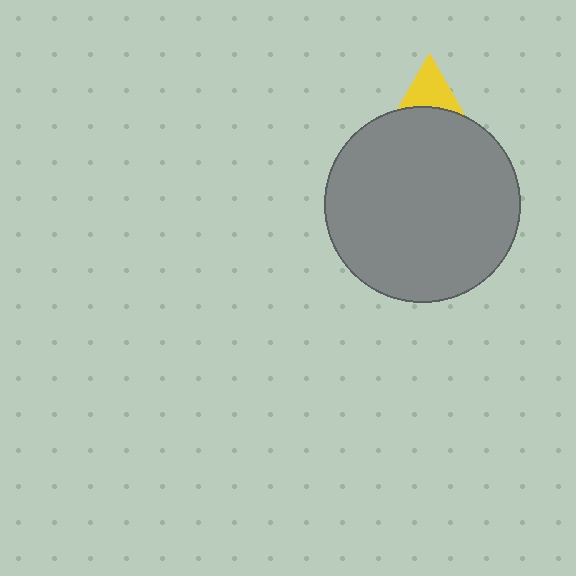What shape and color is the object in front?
The object in front is a gray circle.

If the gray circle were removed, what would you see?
You would see the complete yellow triangle.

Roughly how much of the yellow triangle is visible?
A small part of it is visible (roughly 36%).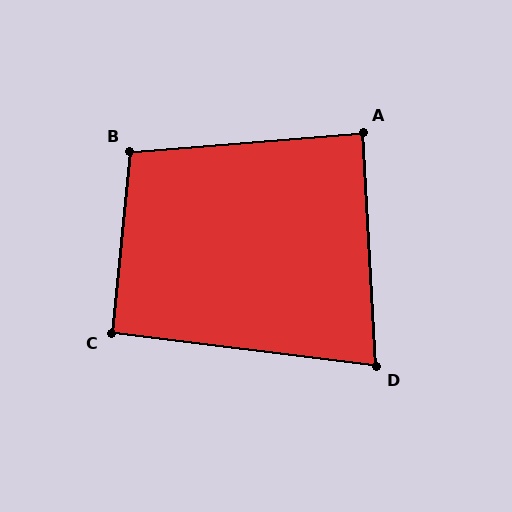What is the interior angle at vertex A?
Approximately 89 degrees (approximately right).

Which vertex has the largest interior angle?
B, at approximately 100 degrees.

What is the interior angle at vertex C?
Approximately 91 degrees (approximately right).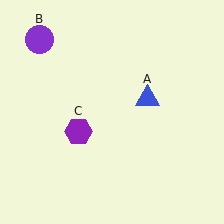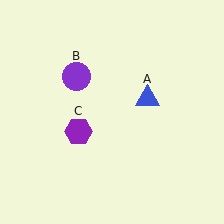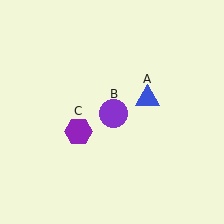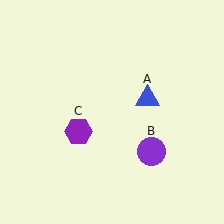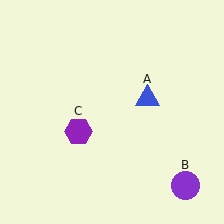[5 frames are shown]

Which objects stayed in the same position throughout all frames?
Blue triangle (object A) and purple hexagon (object C) remained stationary.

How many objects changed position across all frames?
1 object changed position: purple circle (object B).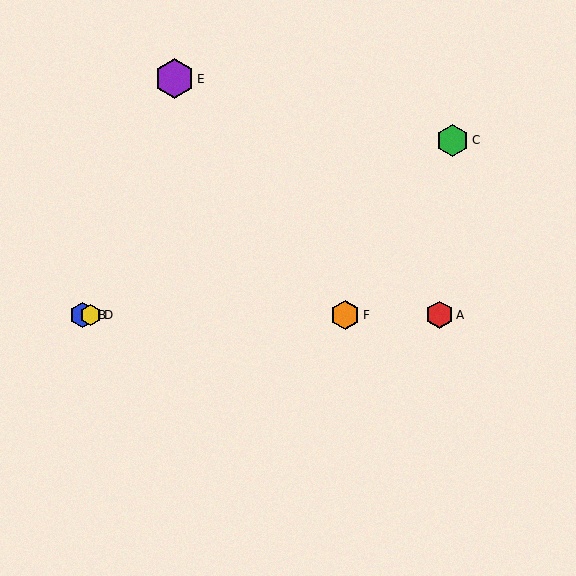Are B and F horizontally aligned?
Yes, both are at y≈315.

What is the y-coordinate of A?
Object A is at y≈315.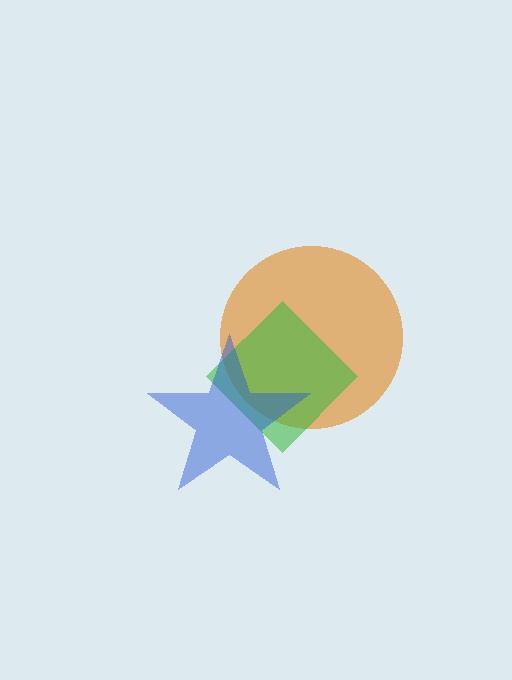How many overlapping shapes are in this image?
There are 3 overlapping shapes in the image.